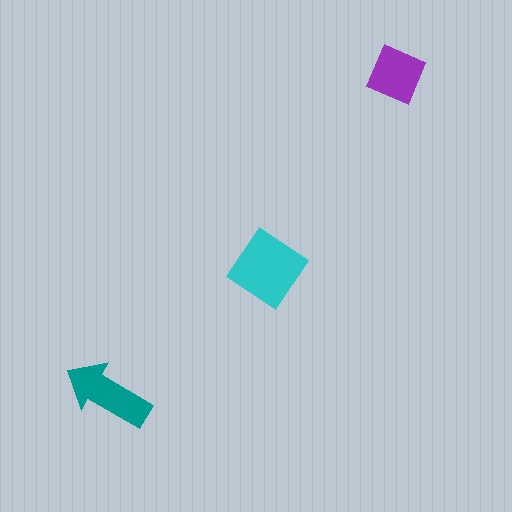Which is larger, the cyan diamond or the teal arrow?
The cyan diamond.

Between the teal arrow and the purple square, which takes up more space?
The teal arrow.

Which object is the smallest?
The purple square.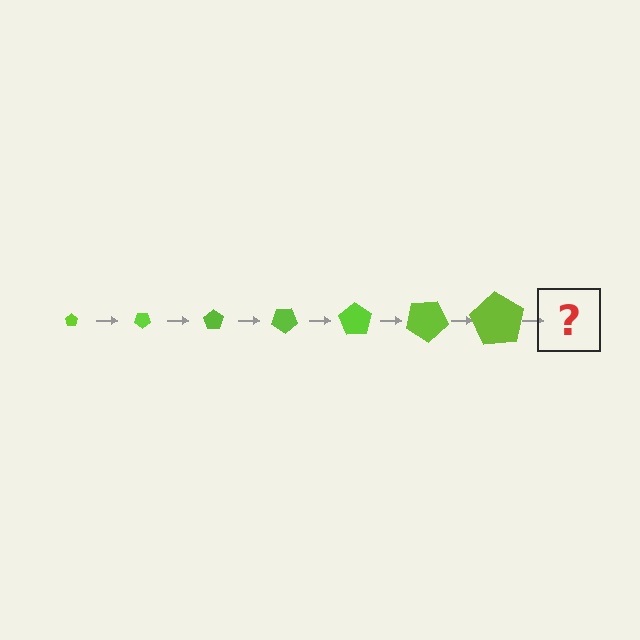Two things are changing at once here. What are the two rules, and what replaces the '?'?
The two rules are that the pentagon grows larger each step and it rotates 35 degrees each step. The '?' should be a pentagon, larger than the previous one and rotated 245 degrees from the start.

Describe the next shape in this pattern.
It should be a pentagon, larger than the previous one and rotated 245 degrees from the start.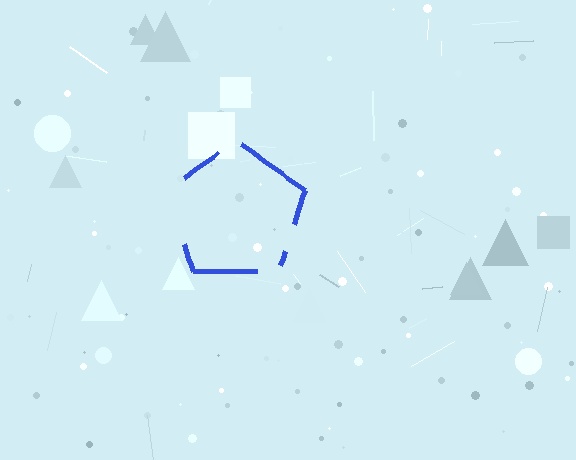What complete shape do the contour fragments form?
The contour fragments form a pentagon.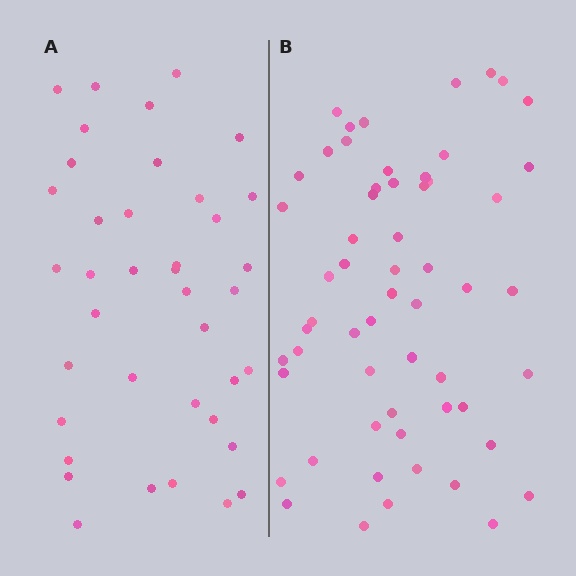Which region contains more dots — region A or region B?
Region B (the right region) has more dots.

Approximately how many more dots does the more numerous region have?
Region B has approximately 20 more dots than region A.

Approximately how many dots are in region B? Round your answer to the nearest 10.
About 60 dots. (The exact count is 58, which rounds to 60.)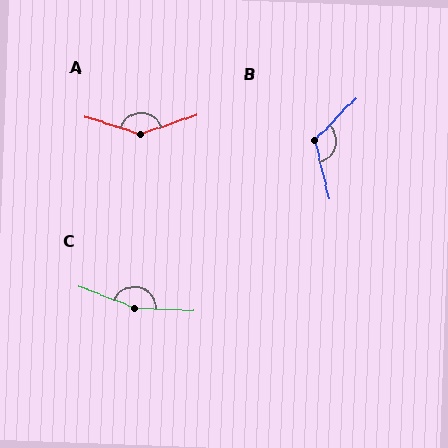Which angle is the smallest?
B, at approximately 122 degrees.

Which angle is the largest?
C, at approximately 161 degrees.